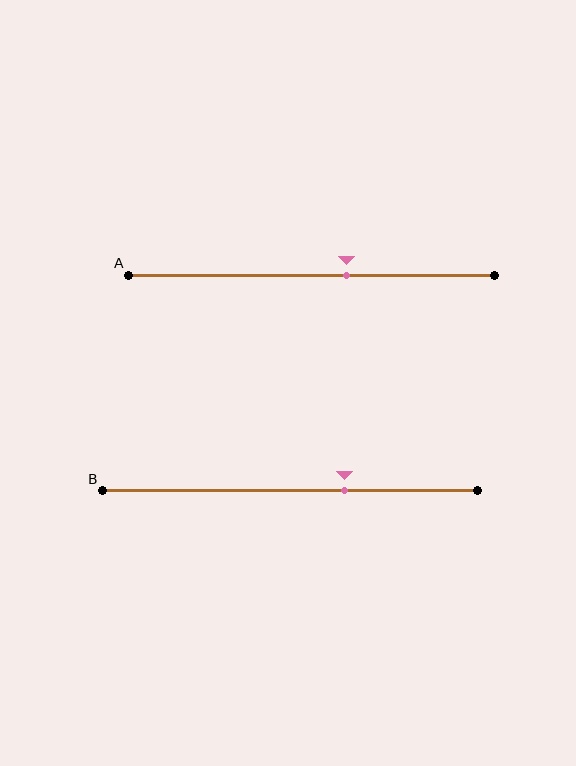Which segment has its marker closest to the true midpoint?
Segment A has its marker closest to the true midpoint.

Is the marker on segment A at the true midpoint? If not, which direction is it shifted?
No, the marker on segment A is shifted to the right by about 9% of the segment length.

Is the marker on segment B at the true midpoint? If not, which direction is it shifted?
No, the marker on segment B is shifted to the right by about 14% of the segment length.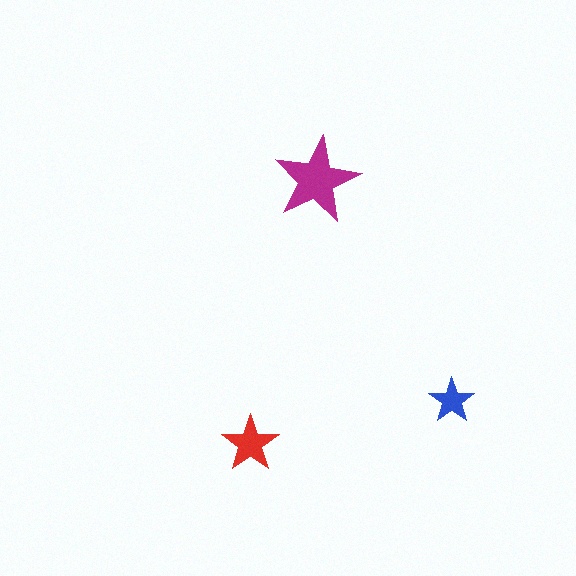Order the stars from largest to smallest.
the magenta one, the red one, the blue one.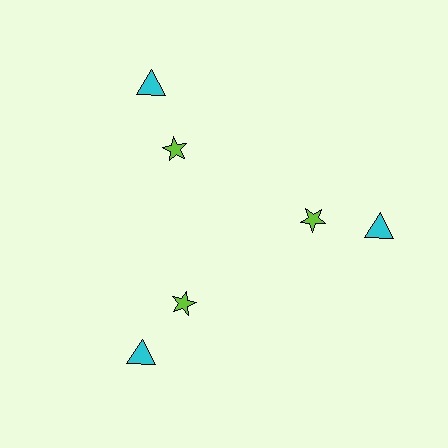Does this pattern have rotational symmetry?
Yes, this pattern has 3-fold rotational symmetry. It looks the same after rotating 120 degrees around the center.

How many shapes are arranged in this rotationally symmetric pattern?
There are 6 shapes, arranged in 3 groups of 2.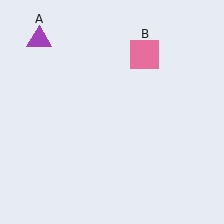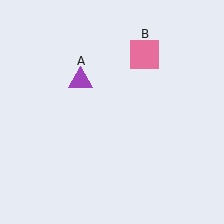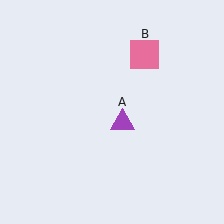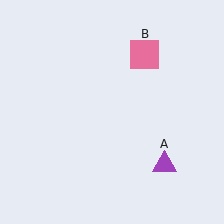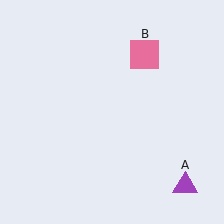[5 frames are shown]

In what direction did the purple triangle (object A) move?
The purple triangle (object A) moved down and to the right.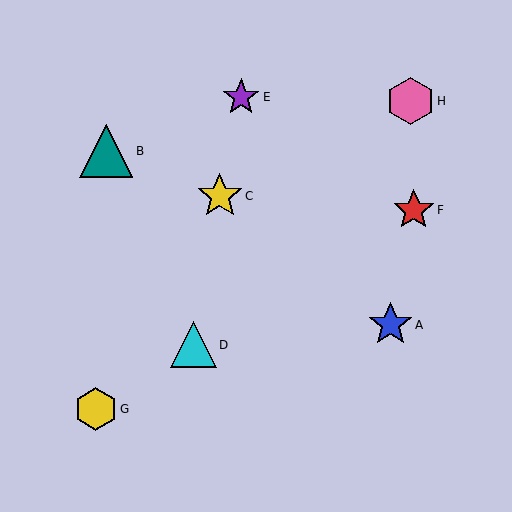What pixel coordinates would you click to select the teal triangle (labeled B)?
Click at (106, 151) to select the teal triangle B.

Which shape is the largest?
The teal triangle (labeled B) is the largest.